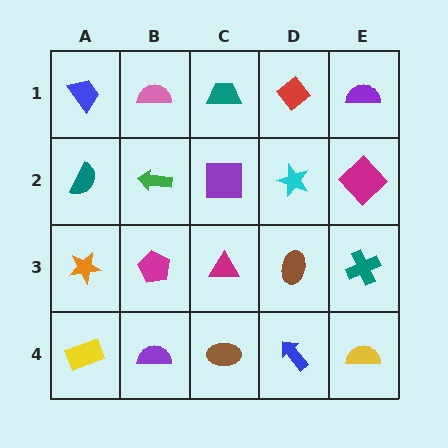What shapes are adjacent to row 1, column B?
A green arrow (row 2, column B), a blue trapezoid (row 1, column A), a teal trapezoid (row 1, column C).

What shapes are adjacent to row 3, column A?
A teal semicircle (row 2, column A), a yellow rectangle (row 4, column A), a magenta pentagon (row 3, column B).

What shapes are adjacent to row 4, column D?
A brown ellipse (row 3, column D), a brown ellipse (row 4, column C), a yellow semicircle (row 4, column E).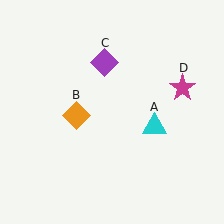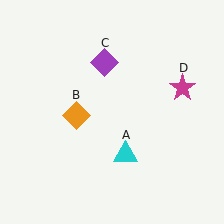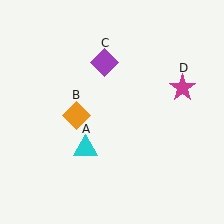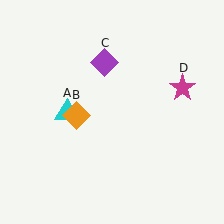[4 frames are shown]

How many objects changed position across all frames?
1 object changed position: cyan triangle (object A).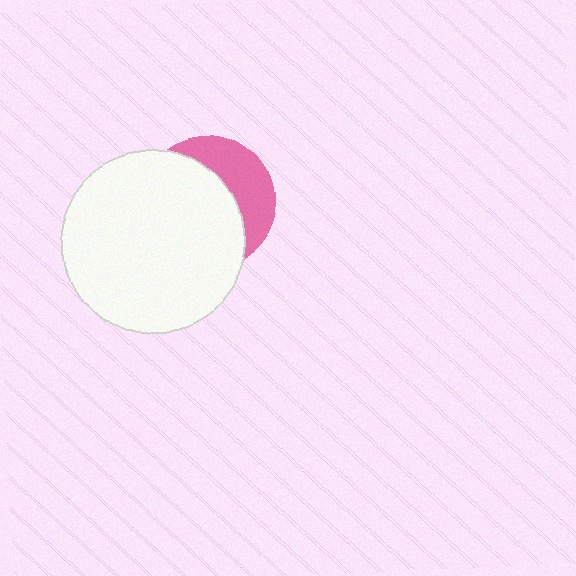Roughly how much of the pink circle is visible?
A small part of it is visible (roughly 35%).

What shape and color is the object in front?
The object in front is a white circle.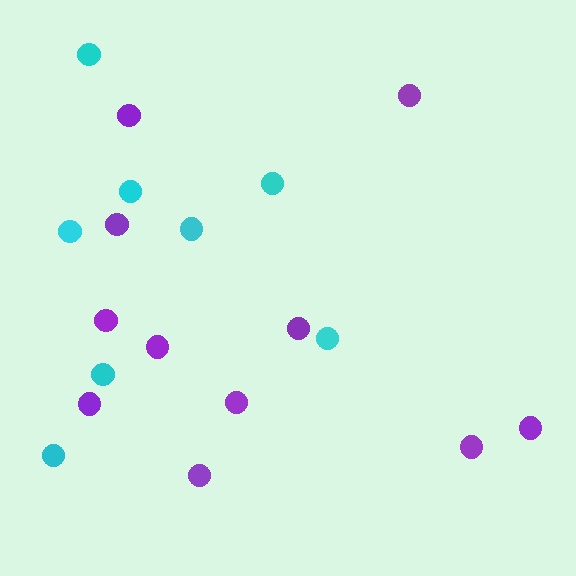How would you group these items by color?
There are 2 groups: one group of purple circles (11) and one group of cyan circles (8).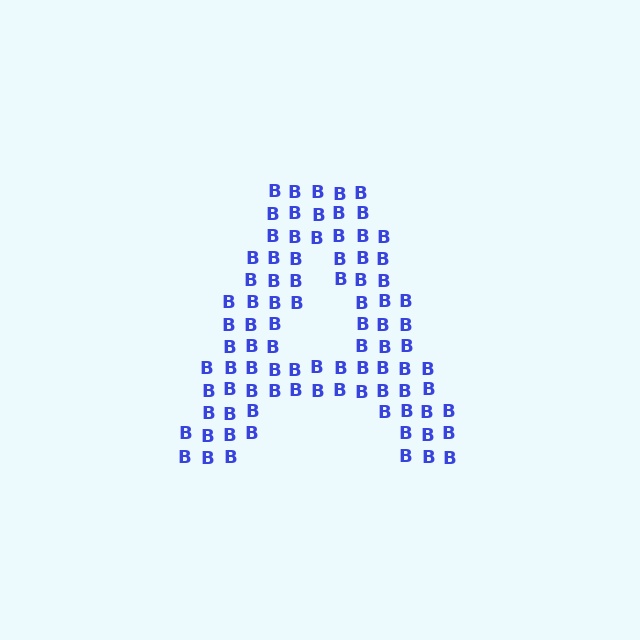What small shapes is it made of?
It is made of small letter B's.